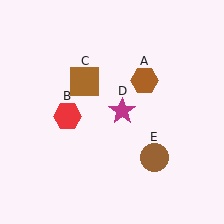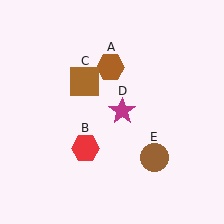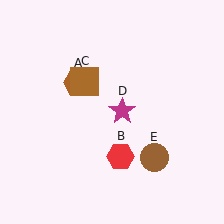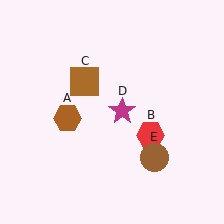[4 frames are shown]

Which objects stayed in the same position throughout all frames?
Brown square (object C) and magenta star (object D) and brown circle (object E) remained stationary.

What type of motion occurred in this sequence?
The brown hexagon (object A), red hexagon (object B) rotated counterclockwise around the center of the scene.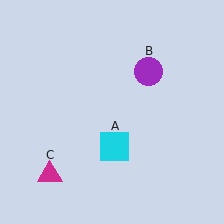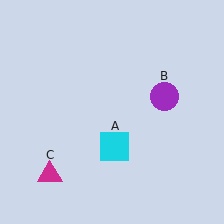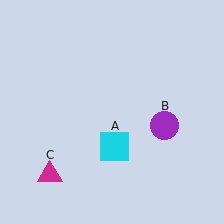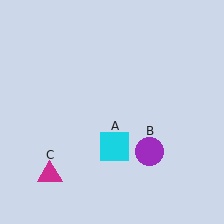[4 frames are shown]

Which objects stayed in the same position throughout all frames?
Cyan square (object A) and magenta triangle (object C) remained stationary.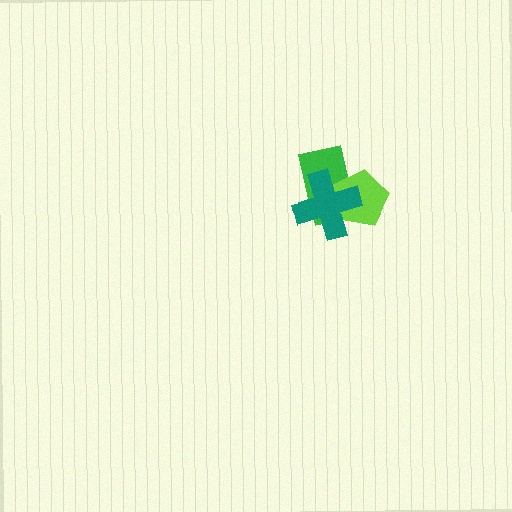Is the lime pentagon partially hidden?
Yes, it is partially covered by another shape.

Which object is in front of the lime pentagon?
The teal cross is in front of the lime pentagon.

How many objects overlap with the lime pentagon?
2 objects overlap with the lime pentagon.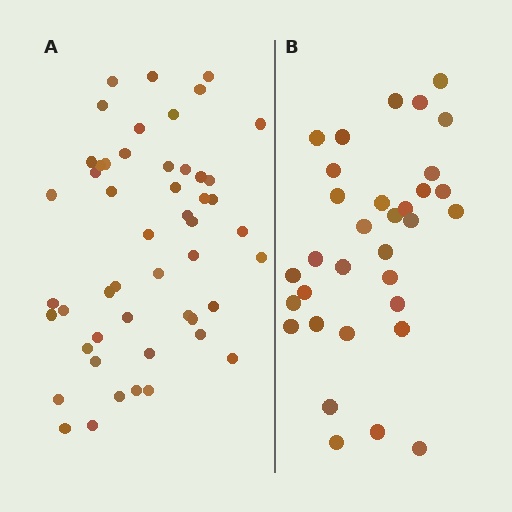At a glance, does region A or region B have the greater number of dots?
Region A (the left region) has more dots.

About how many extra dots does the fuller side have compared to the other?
Region A has approximately 15 more dots than region B.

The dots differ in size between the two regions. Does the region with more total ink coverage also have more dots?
No. Region B has more total ink coverage because its dots are larger, but region A actually contains more individual dots. Total area can be misleading — the number of items is what matters here.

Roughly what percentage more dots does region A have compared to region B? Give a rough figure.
About 50% more.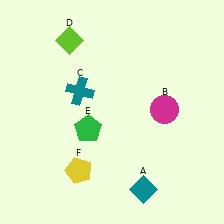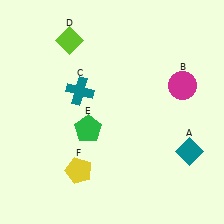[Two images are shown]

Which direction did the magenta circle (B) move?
The magenta circle (B) moved up.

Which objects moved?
The objects that moved are: the teal diamond (A), the magenta circle (B).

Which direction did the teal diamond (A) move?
The teal diamond (A) moved right.